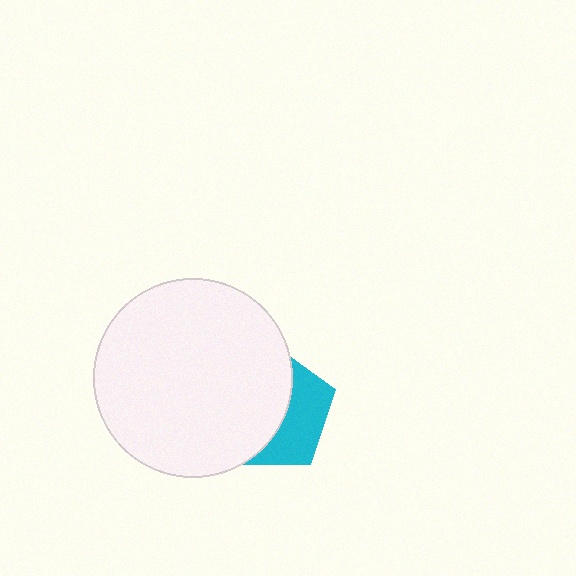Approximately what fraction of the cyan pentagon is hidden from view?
Roughly 61% of the cyan pentagon is hidden behind the white circle.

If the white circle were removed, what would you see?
You would see the complete cyan pentagon.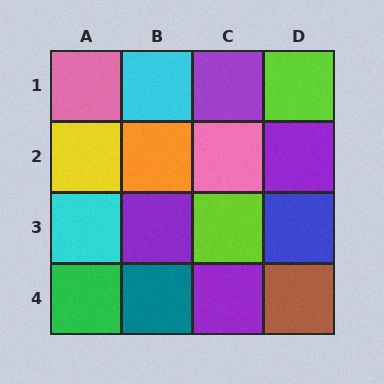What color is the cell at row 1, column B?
Cyan.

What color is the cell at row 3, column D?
Blue.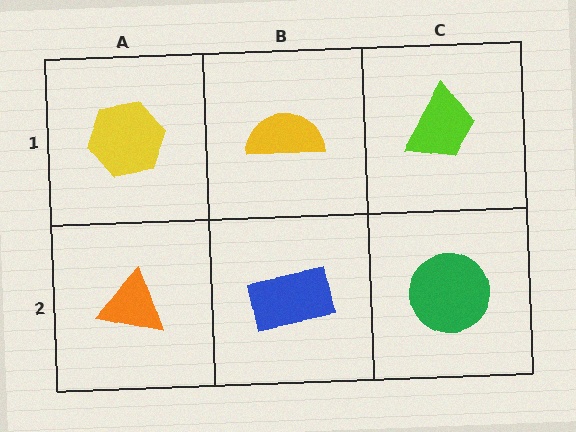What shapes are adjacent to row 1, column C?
A green circle (row 2, column C), a yellow semicircle (row 1, column B).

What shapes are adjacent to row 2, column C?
A lime trapezoid (row 1, column C), a blue rectangle (row 2, column B).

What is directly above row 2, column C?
A lime trapezoid.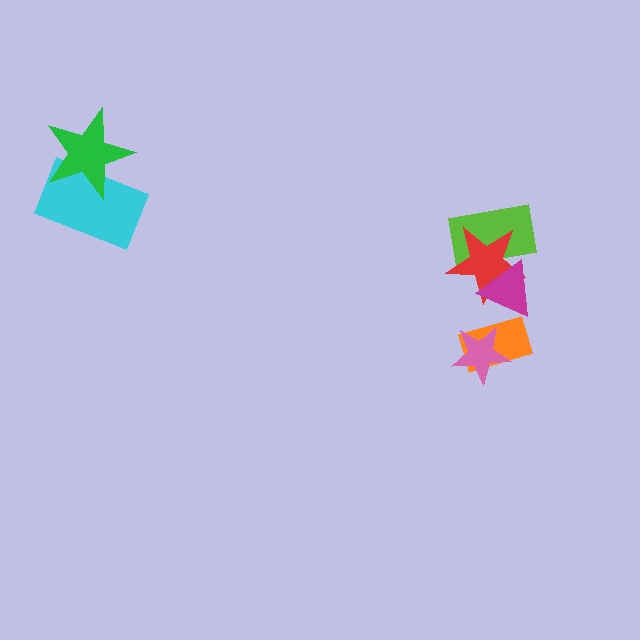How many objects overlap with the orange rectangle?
2 objects overlap with the orange rectangle.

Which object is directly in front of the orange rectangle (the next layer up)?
The pink star is directly in front of the orange rectangle.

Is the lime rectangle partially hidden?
Yes, it is partially covered by another shape.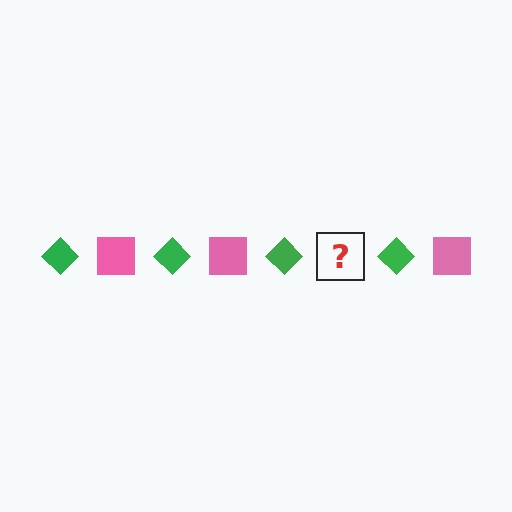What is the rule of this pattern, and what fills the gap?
The rule is that the pattern alternates between green diamond and pink square. The gap should be filled with a pink square.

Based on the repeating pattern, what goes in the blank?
The blank should be a pink square.